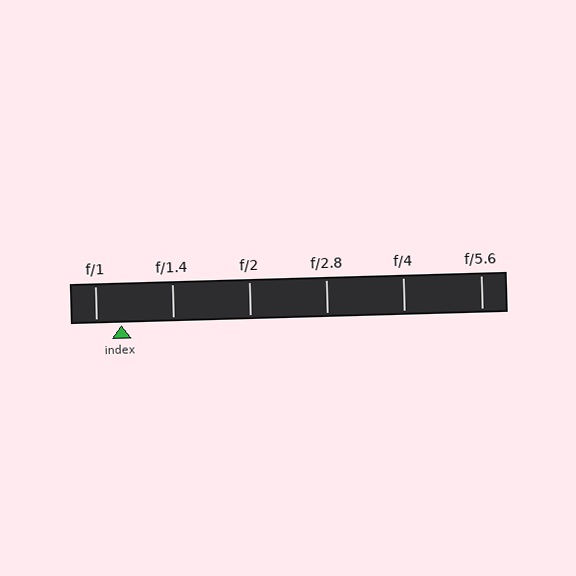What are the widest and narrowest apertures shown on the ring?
The widest aperture shown is f/1 and the narrowest is f/5.6.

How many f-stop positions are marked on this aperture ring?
There are 6 f-stop positions marked.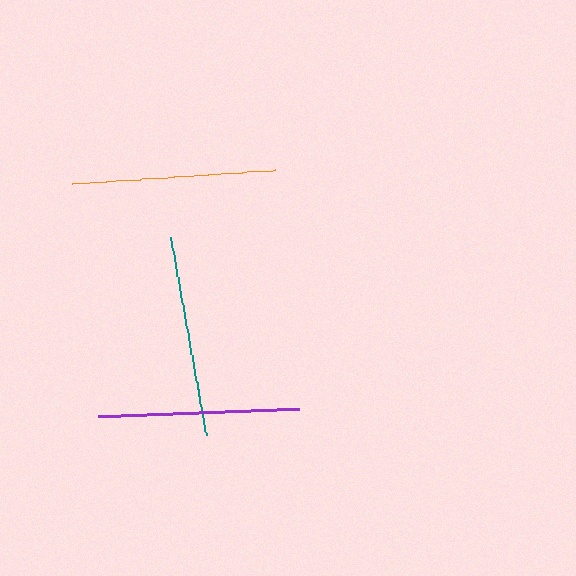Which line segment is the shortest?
The teal line is the shortest at approximately 201 pixels.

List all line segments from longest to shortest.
From longest to shortest: orange, purple, teal.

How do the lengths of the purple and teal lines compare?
The purple and teal lines are approximately the same length.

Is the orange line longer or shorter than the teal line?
The orange line is longer than the teal line.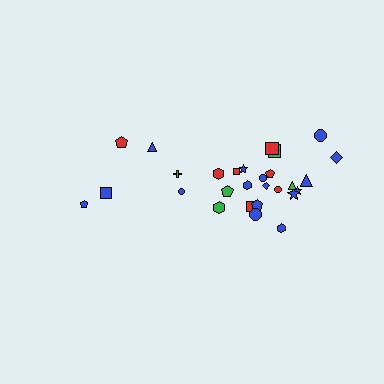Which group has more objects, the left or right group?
The right group.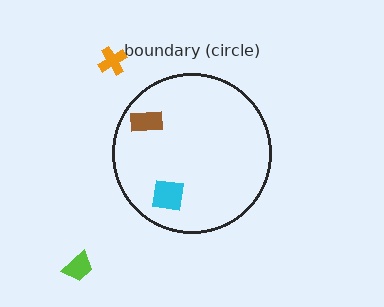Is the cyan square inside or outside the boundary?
Inside.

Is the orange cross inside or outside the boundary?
Outside.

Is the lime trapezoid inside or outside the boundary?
Outside.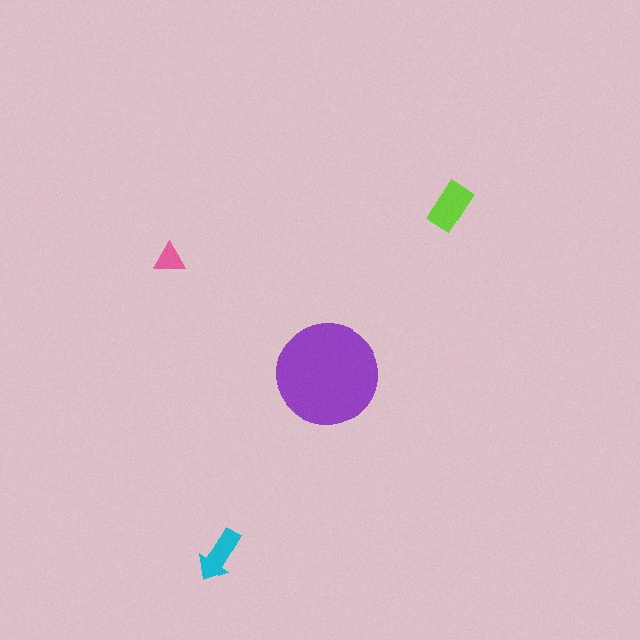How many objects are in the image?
There are 4 objects in the image.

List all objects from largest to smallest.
The purple circle, the lime rectangle, the cyan arrow, the pink triangle.